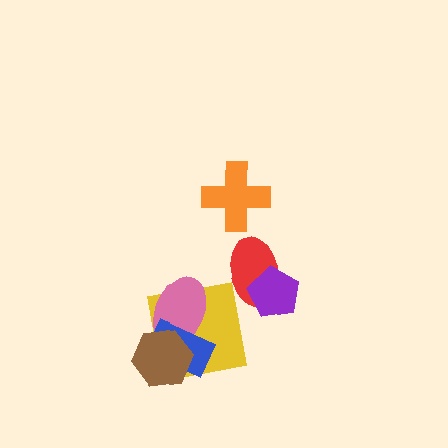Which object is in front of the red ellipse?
The purple pentagon is in front of the red ellipse.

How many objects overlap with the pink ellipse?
3 objects overlap with the pink ellipse.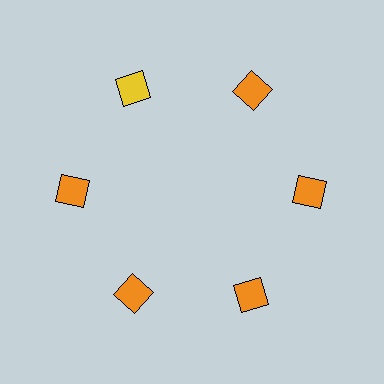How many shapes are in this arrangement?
There are 6 shapes arranged in a ring pattern.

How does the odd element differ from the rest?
It has a different color: yellow instead of orange.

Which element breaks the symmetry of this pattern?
The yellow diamond at roughly the 11 o'clock position breaks the symmetry. All other shapes are orange diamonds.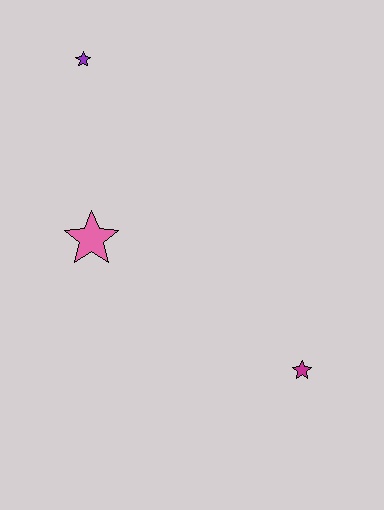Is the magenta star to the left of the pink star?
No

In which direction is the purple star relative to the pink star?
The purple star is above the pink star.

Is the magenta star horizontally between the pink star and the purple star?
No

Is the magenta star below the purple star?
Yes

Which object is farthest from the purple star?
The magenta star is farthest from the purple star.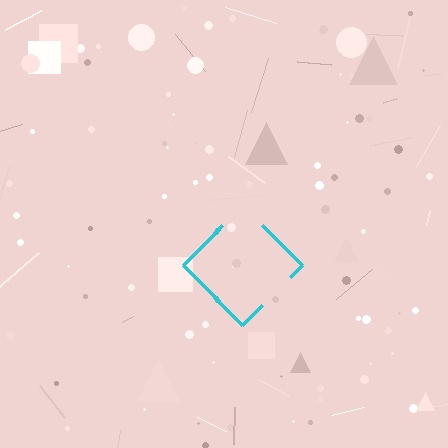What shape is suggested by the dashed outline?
The dashed outline suggests a diamond.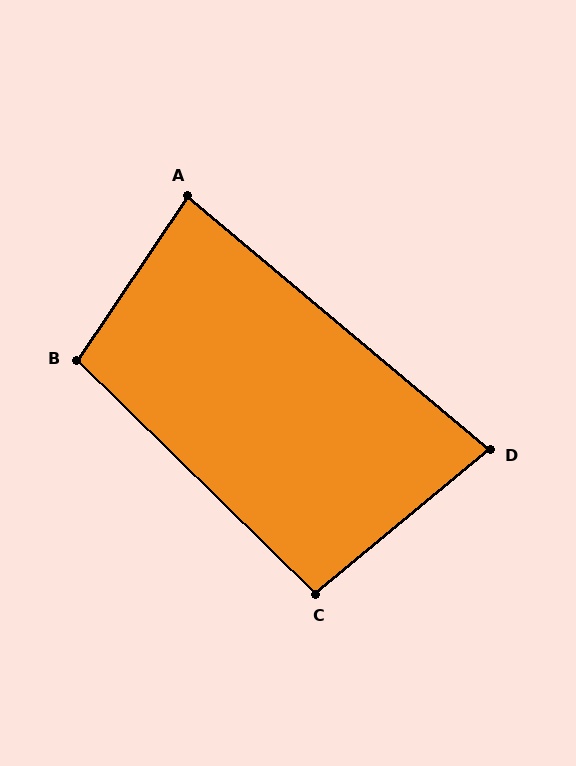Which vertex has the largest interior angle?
B, at approximately 100 degrees.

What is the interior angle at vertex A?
Approximately 84 degrees (acute).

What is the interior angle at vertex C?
Approximately 96 degrees (obtuse).